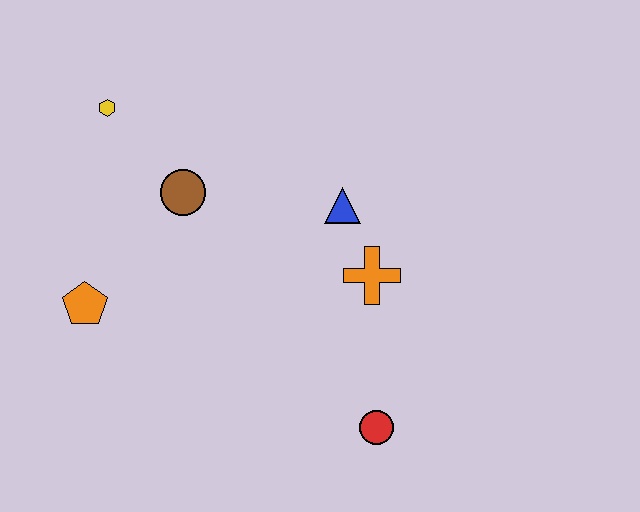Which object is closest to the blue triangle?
The orange cross is closest to the blue triangle.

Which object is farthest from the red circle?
The yellow hexagon is farthest from the red circle.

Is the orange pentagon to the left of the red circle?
Yes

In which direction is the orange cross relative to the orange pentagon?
The orange cross is to the right of the orange pentagon.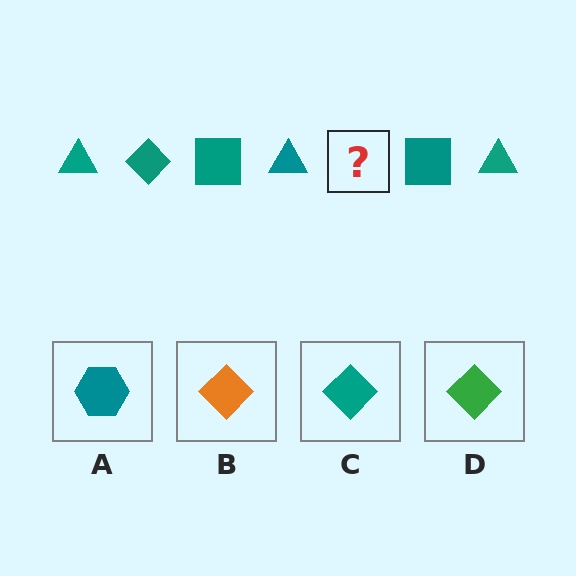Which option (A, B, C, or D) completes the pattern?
C.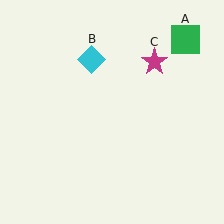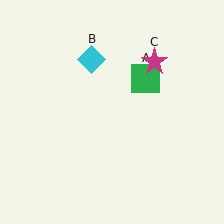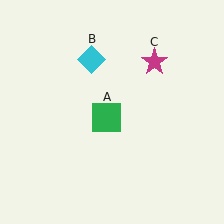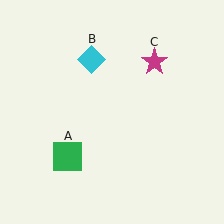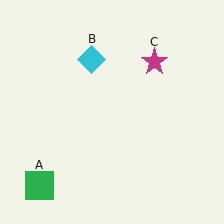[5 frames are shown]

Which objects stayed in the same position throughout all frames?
Cyan diamond (object B) and magenta star (object C) remained stationary.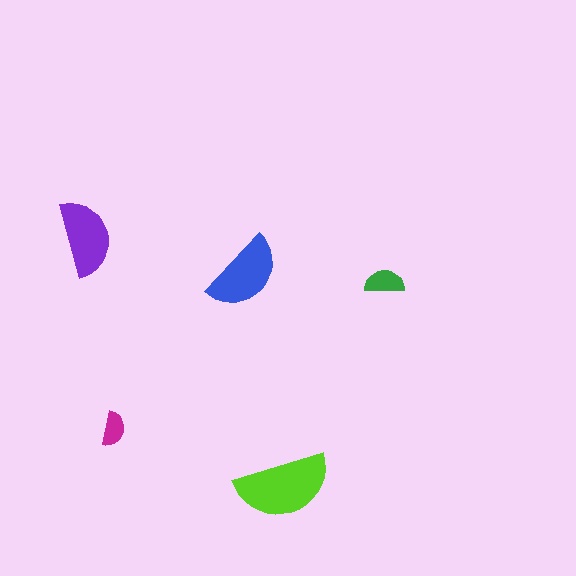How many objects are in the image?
There are 5 objects in the image.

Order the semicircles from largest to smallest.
the lime one, the blue one, the purple one, the green one, the magenta one.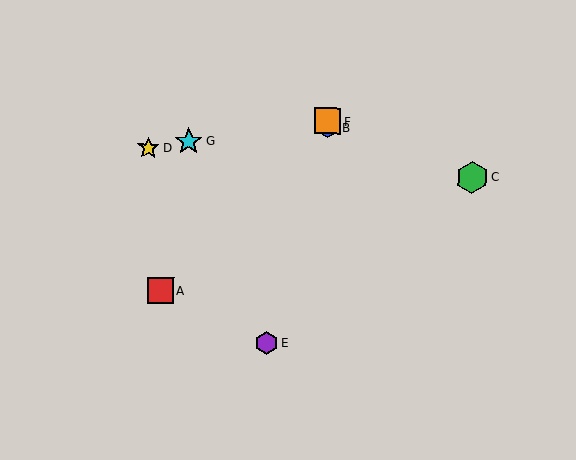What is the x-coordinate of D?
Object D is at x≈148.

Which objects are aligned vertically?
Objects B, F are aligned vertically.